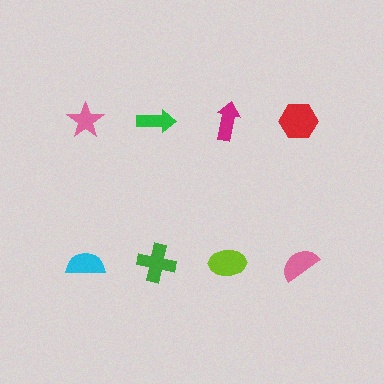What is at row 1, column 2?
A green arrow.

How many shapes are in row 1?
4 shapes.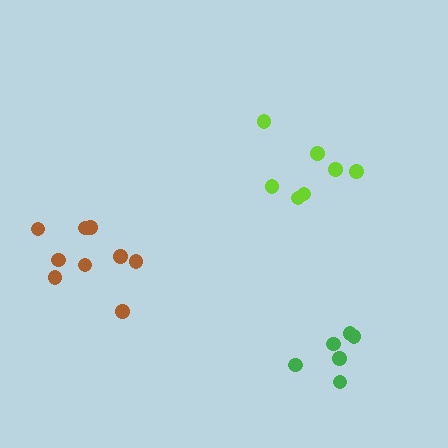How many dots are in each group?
Group 1: 7 dots, Group 2: 9 dots, Group 3: 6 dots (22 total).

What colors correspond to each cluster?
The clusters are colored: lime, brown, green.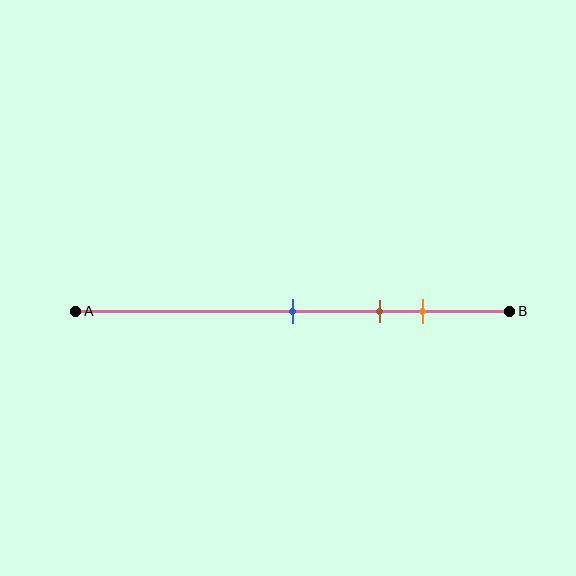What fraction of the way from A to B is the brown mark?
The brown mark is approximately 70% (0.7) of the way from A to B.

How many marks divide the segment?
There are 3 marks dividing the segment.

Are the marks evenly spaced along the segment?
Yes, the marks are approximately evenly spaced.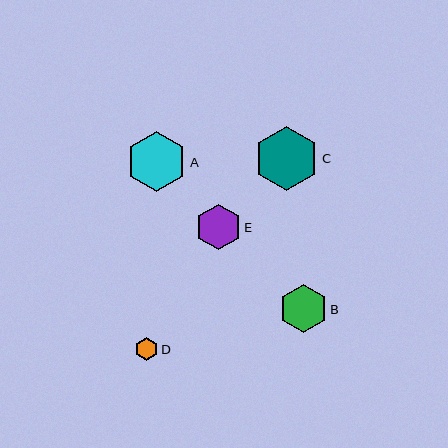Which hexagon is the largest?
Hexagon C is the largest with a size of approximately 64 pixels.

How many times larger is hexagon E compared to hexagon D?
Hexagon E is approximately 1.9 times the size of hexagon D.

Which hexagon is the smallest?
Hexagon D is the smallest with a size of approximately 23 pixels.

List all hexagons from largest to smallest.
From largest to smallest: C, A, B, E, D.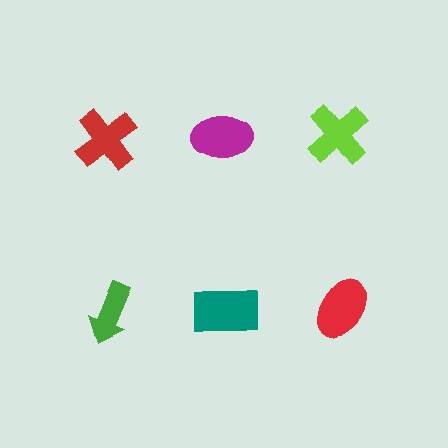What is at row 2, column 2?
A teal rectangle.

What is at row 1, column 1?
A red cross.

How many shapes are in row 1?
3 shapes.